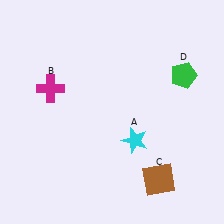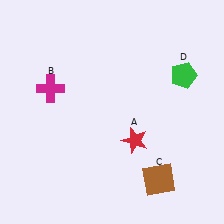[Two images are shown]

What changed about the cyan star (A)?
In Image 1, A is cyan. In Image 2, it changed to red.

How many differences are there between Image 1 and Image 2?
There is 1 difference between the two images.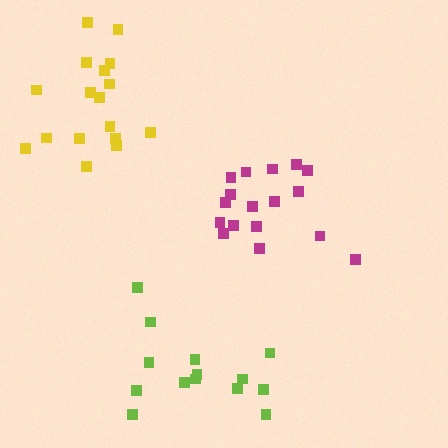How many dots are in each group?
Group 1: 17 dots, Group 2: 17 dots, Group 3: 14 dots (48 total).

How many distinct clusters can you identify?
There are 3 distinct clusters.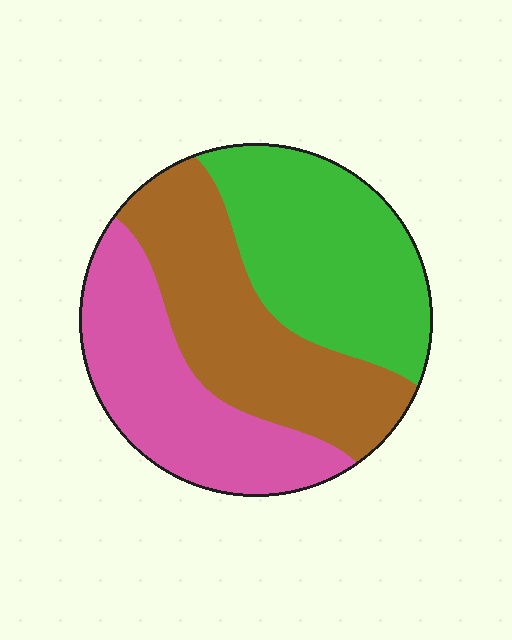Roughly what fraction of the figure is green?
Green takes up about one third (1/3) of the figure.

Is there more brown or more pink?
Brown.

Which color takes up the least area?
Pink, at roughly 30%.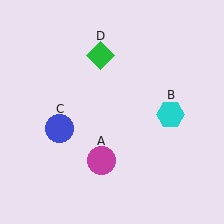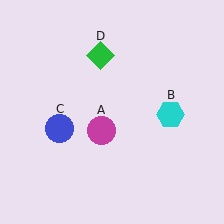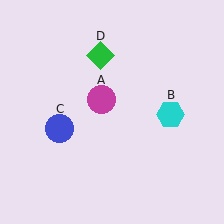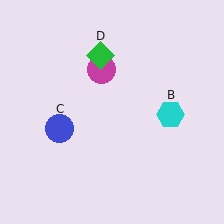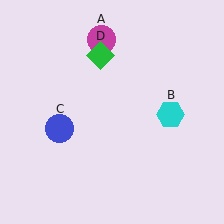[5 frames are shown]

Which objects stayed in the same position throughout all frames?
Cyan hexagon (object B) and blue circle (object C) and green diamond (object D) remained stationary.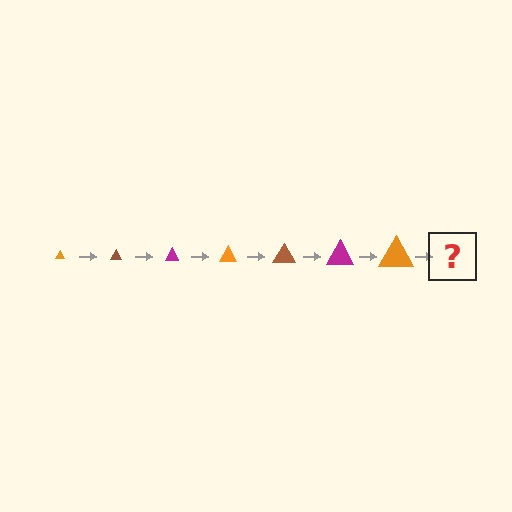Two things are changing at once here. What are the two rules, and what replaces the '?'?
The two rules are that the triangle grows larger each step and the color cycles through orange, brown, and magenta. The '?' should be a brown triangle, larger than the previous one.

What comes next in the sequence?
The next element should be a brown triangle, larger than the previous one.